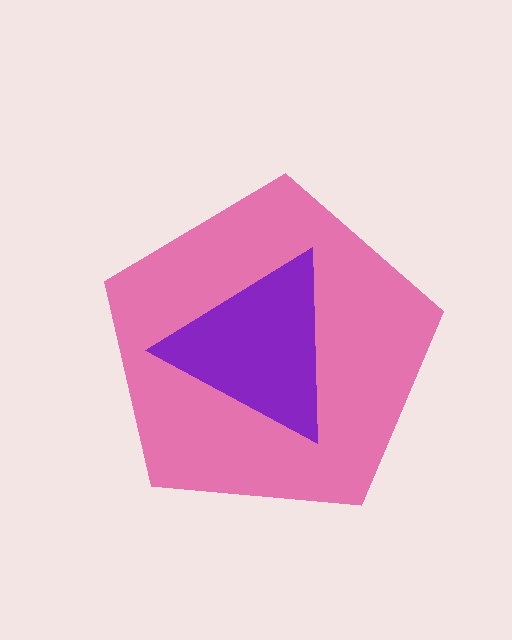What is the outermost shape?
The pink pentagon.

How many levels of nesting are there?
2.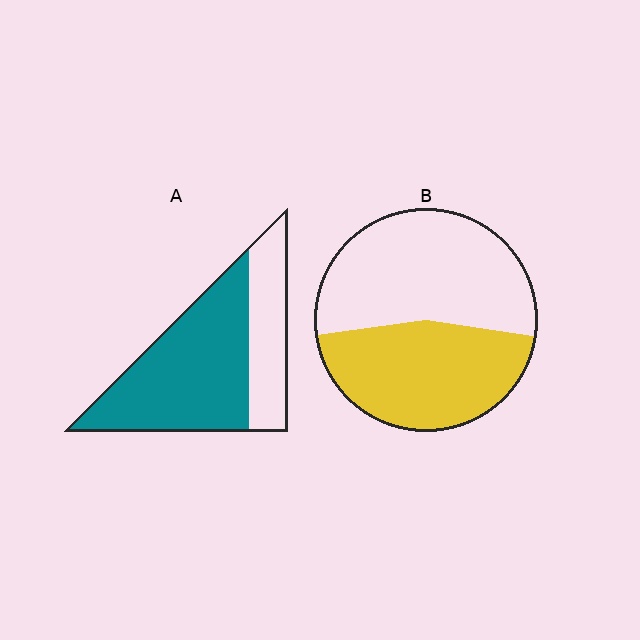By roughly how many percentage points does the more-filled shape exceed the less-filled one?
By roughly 25 percentage points (A over B).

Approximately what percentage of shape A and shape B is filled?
A is approximately 70% and B is approximately 45%.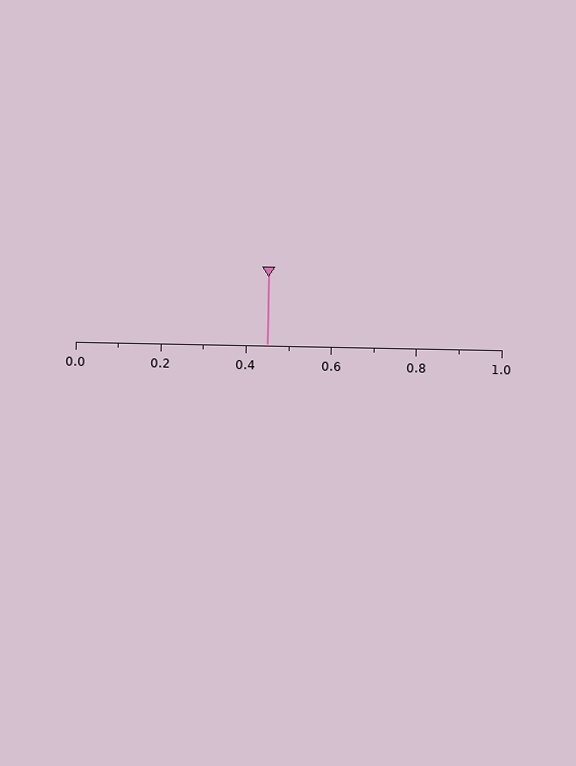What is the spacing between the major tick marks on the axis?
The major ticks are spaced 0.2 apart.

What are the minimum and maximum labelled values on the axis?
The axis runs from 0.0 to 1.0.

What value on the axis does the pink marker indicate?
The marker indicates approximately 0.45.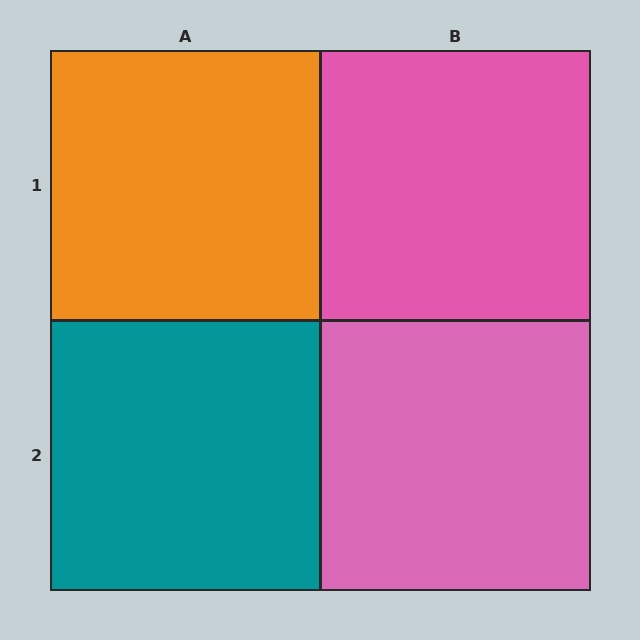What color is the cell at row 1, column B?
Pink.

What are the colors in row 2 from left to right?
Teal, pink.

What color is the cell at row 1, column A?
Orange.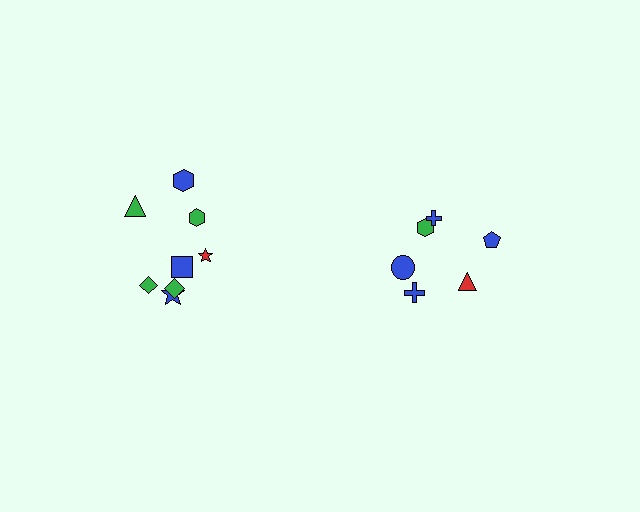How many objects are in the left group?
There are 8 objects.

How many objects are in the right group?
There are 6 objects.